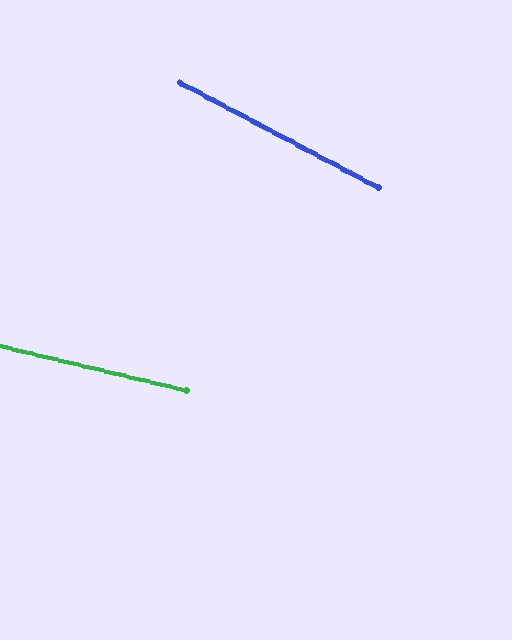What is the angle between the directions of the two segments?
Approximately 15 degrees.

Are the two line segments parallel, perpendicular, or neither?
Neither parallel nor perpendicular — they differ by about 15°.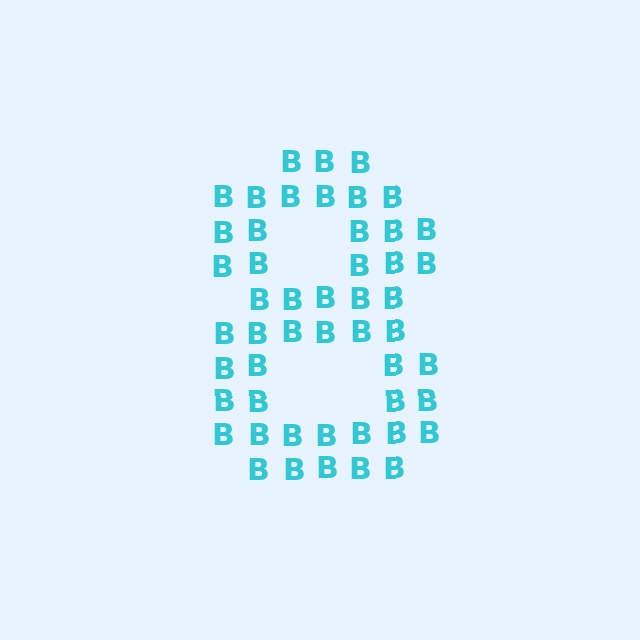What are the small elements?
The small elements are letter B's.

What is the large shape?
The large shape is the digit 8.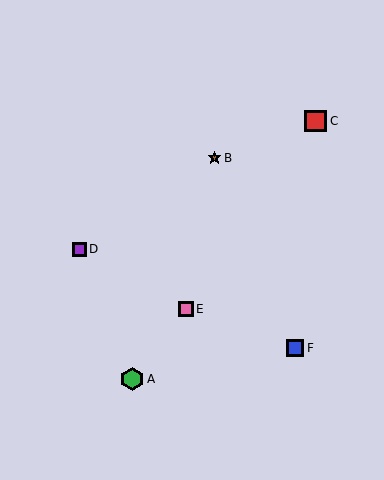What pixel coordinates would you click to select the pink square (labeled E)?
Click at (186, 309) to select the pink square E.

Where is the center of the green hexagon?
The center of the green hexagon is at (132, 379).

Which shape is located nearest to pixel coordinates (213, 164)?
The brown star (labeled B) at (214, 158) is nearest to that location.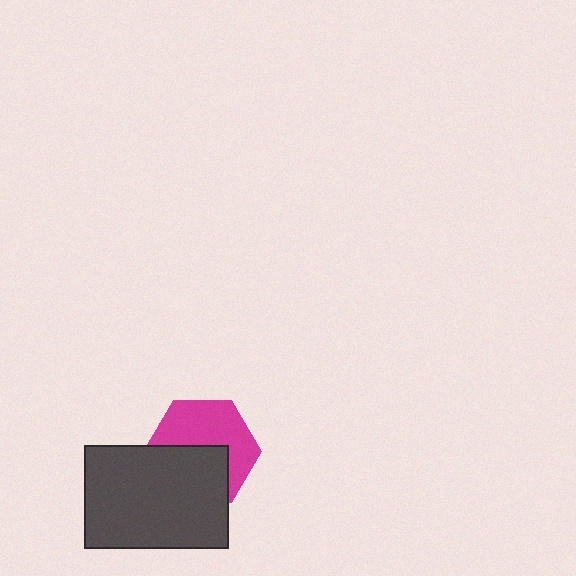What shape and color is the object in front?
The object in front is a dark gray rectangle.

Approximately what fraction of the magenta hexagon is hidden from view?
Roughly 46% of the magenta hexagon is hidden behind the dark gray rectangle.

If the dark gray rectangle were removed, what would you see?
You would see the complete magenta hexagon.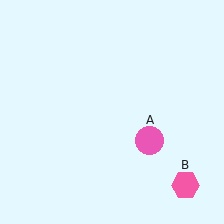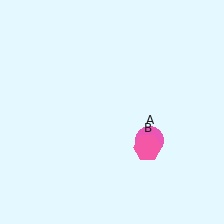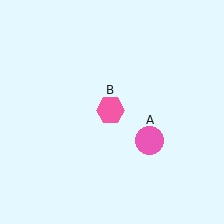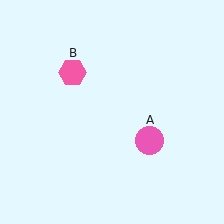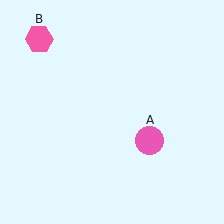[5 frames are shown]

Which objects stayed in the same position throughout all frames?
Pink circle (object A) remained stationary.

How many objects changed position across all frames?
1 object changed position: pink hexagon (object B).